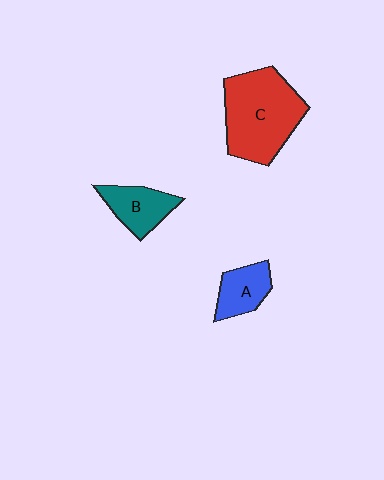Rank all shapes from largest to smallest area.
From largest to smallest: C (red), B (teal), A (blue).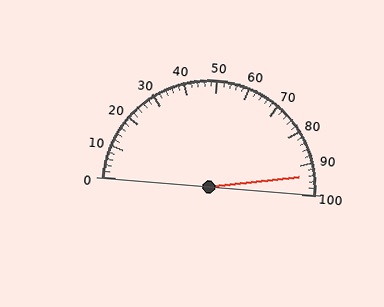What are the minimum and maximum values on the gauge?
The gauge ranges from 0 to 100.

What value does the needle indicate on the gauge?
The needle indicates approximately 94.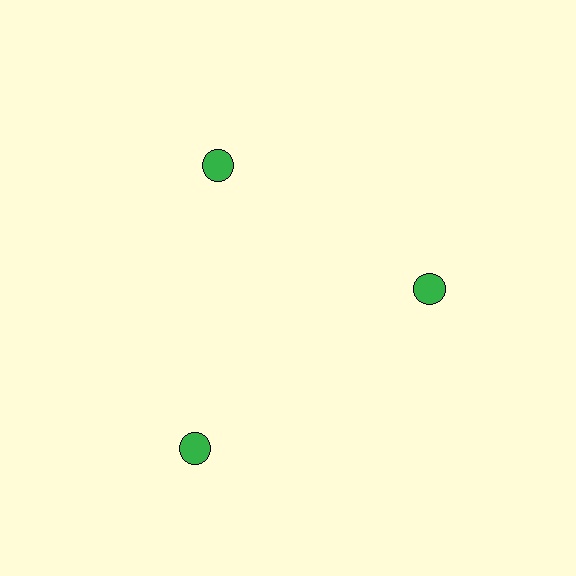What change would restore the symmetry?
The symmetry would be restored by moving it inward, back onto the ring so that all 3 circles sit at equal angles and equal distance from the center.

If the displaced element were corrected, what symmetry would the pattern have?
It would have 3-fold rotational symmetry — the pattern would map onto itself every 120 degrees.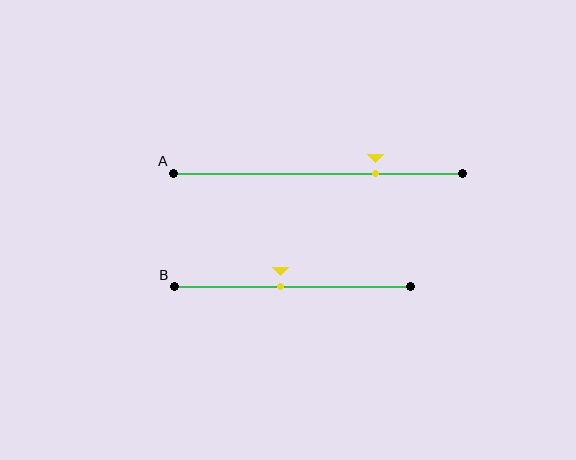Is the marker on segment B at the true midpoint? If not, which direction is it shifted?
No, the marker on segment B is shifted to the left by about 5% of the segment length.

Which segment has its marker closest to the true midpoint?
Segment B has its marker closest to the true midpoint.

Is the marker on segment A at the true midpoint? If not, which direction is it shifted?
No, the marker on segment A is shifted to the right by about 20% of the segment length.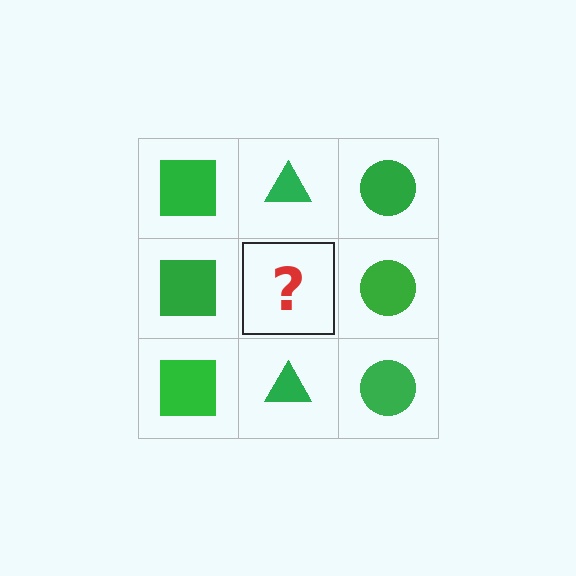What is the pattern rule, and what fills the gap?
The rule is that each column has a consistent shape. The gap should be filled with a green triangle.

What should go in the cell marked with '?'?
The missing cell should contain a green triangle.